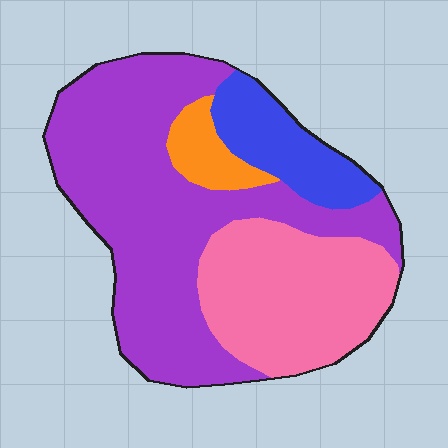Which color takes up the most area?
Purple, at roughly 55%.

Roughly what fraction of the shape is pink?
Pink covers about 30% of the shape.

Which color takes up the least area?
Orange, at roughly 5%.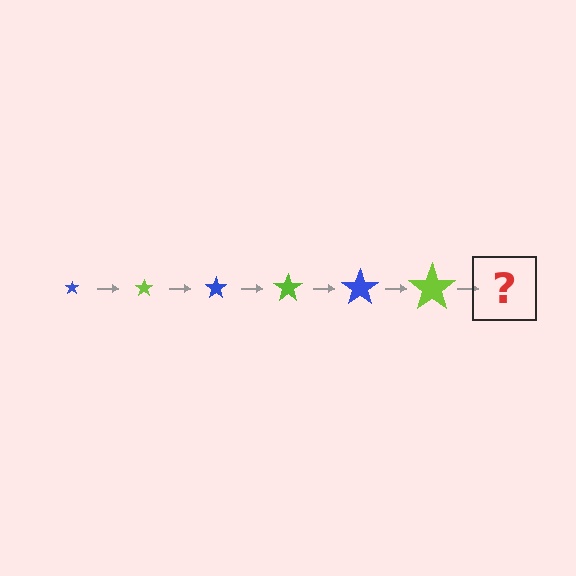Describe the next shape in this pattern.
It should be a blue star, larger than the previous one.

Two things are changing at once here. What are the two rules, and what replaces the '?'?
The two rules are that the star grows larger each step and the color cycles through blue and lime. The '?' should be a blue star, larger than the previous one.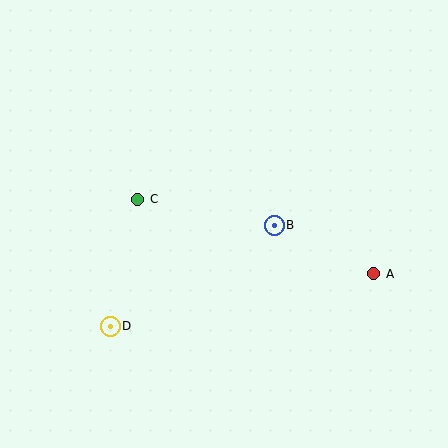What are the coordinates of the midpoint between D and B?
The midpoint between D and B is at (192, 276).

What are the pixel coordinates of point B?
Point B is at (274, 225).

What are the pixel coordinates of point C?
Point C is at (138, 199).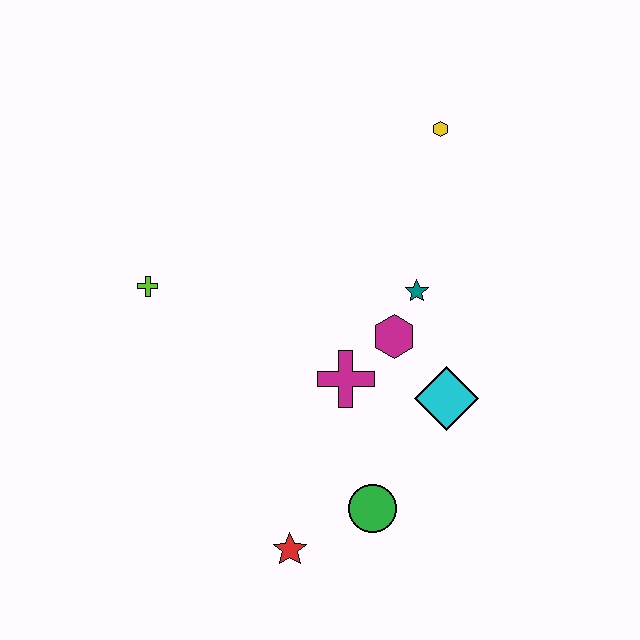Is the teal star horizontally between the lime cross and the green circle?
No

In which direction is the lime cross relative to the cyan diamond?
The lime cross is to the left of the cyan diamond.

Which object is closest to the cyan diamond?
The magenta hexagon is closest to the cyan diamond.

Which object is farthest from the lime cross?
The yellow hexagon is farthest from the lime cross.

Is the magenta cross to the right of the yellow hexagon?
No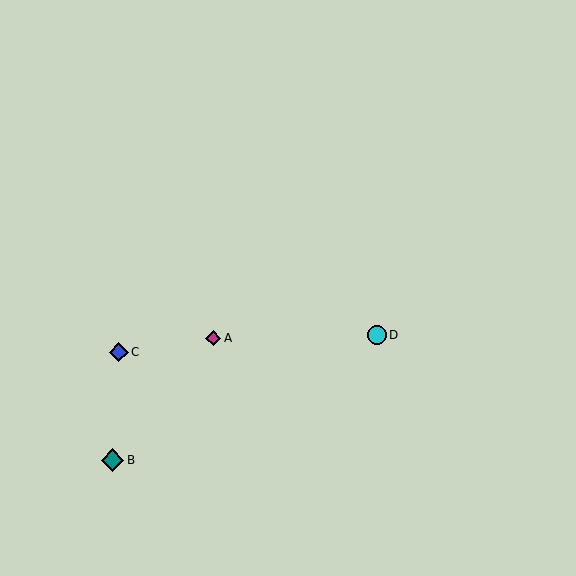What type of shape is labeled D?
Shape D is a cyan circle.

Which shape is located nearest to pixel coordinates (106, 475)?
The teal diamond (labeled B) at (112, 460) is nearest to that location.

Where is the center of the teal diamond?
The center of the teal diamond is at (112, 460).